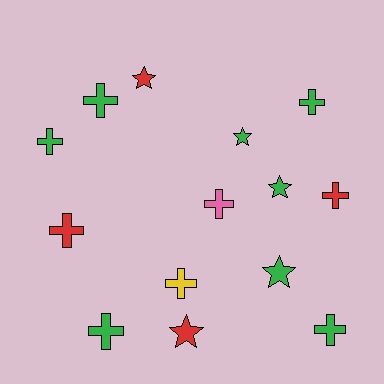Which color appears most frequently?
Green, with 8 objects.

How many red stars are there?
There are 2 red stars.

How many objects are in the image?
There are 14 objects.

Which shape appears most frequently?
Cross, with 9 objects.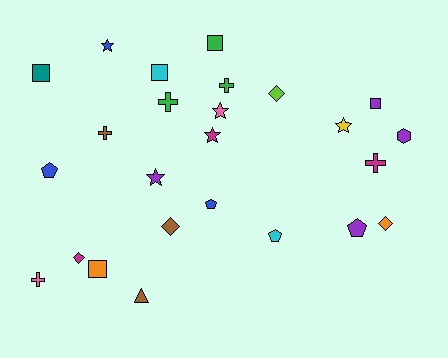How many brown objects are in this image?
There are 3 brown objects.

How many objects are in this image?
There are 25 objects.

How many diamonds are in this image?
There are 4 diamonds.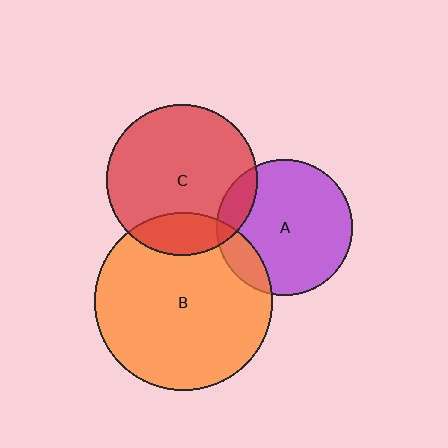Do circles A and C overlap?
Yes.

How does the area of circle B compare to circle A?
Approximately 1.7 times.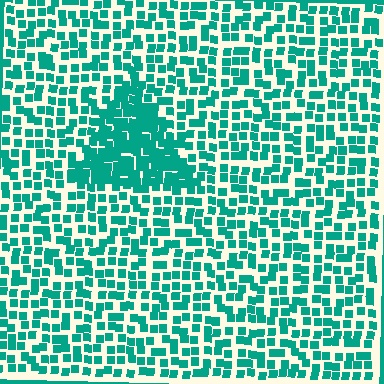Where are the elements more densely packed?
The elements are more densely packed inside the triangle boundary.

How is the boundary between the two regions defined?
The boundary is defined by a change in element density (approximately 2.1x ratio). All elements are the same color, size, and shape.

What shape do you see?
I see a triangle.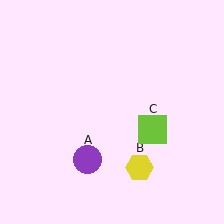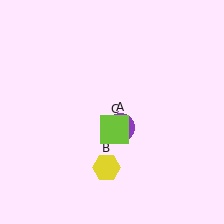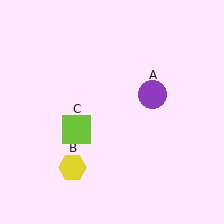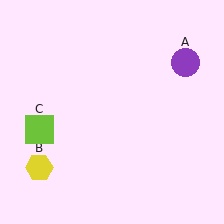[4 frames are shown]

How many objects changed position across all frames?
3 objects changed position: purple circle (object A), yellow hexagon (object B), lime square (object C).